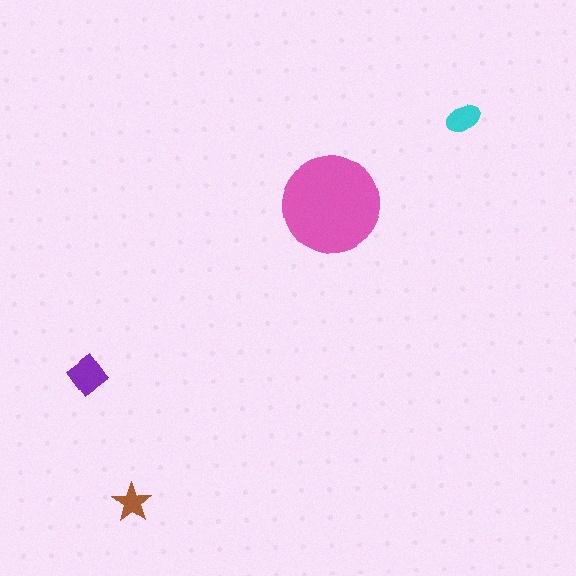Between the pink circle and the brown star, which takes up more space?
The pink circle.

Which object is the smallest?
The brown star.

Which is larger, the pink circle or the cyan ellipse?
The pink circle.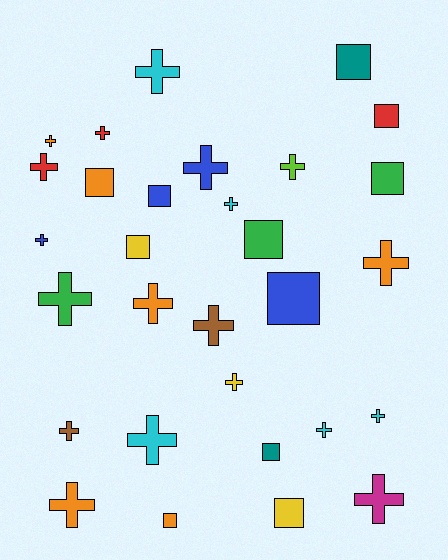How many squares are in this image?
There are 11 squares.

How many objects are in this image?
There are 30 objects.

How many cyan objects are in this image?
There are 5 cyan objects.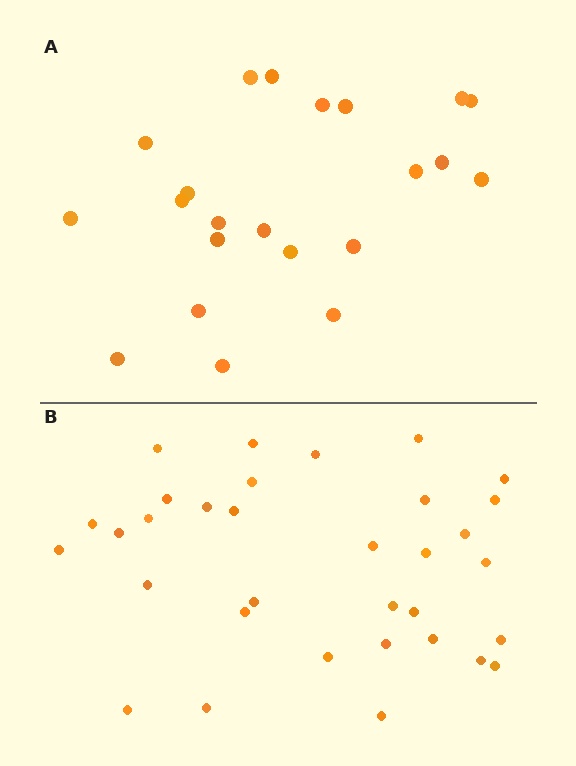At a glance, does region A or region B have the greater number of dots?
Region B (the bottom region) has more dots.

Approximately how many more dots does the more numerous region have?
Region B has roughly 12 or so more dots than region A.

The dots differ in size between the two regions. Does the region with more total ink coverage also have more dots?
No. Region A has more total ink coverage because its dots are larger, but region B actually contains more individual dots. Total area can be misleading — the number of items is what matters here.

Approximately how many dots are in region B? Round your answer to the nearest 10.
About 30 dots. (The exact count is 33, which rounds to 30.)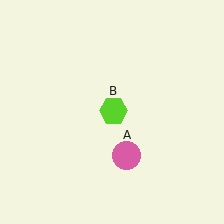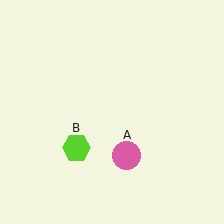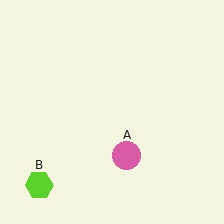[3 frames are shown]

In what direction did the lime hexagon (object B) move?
The lime hexagon (object B) moved down and to the left.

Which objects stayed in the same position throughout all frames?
Pink circle (object A) remained stationary.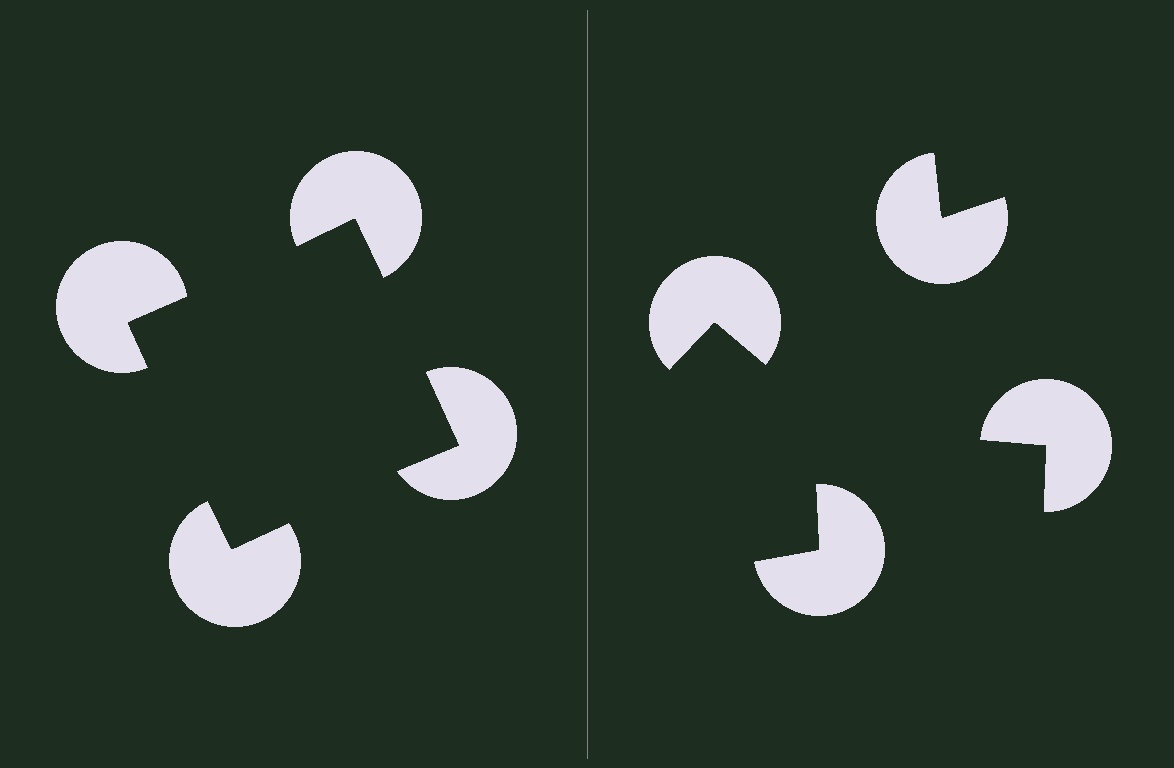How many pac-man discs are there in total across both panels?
8 — 4 on each side.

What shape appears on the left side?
An illusory square.